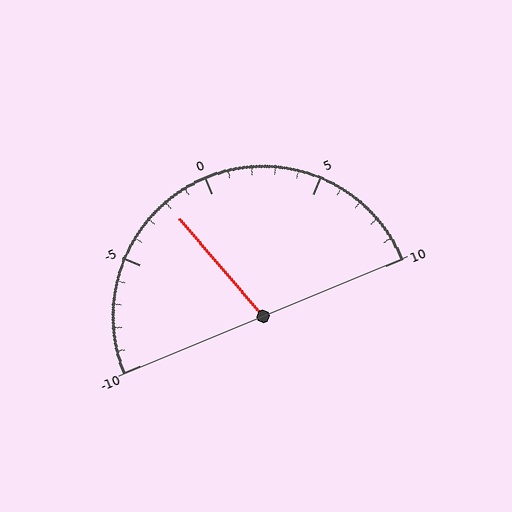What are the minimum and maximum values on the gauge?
The gauge ranges from -10 to 10.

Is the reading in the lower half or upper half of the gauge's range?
The reading is in the lower half of the range (-10 to 10).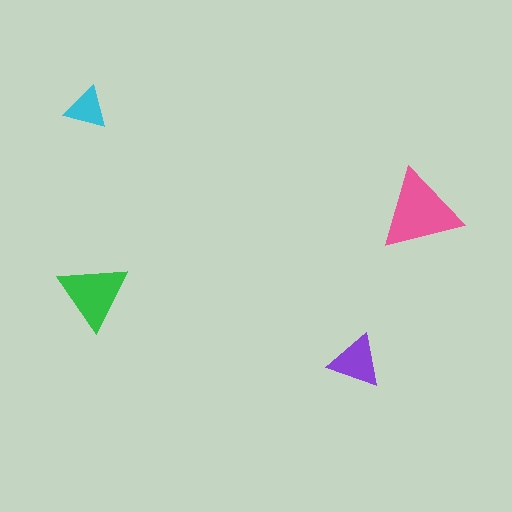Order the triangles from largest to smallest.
the pink one, the green one, the purple one, the cyan one.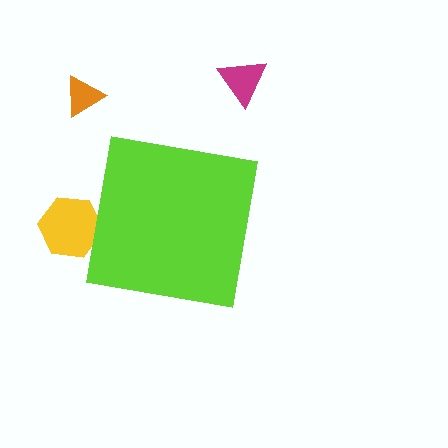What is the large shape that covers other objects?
A lime square.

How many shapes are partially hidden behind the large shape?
1 shape is partially hidden.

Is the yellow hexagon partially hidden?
Yes, the yellow hexagon is partially hidden behind the lime square.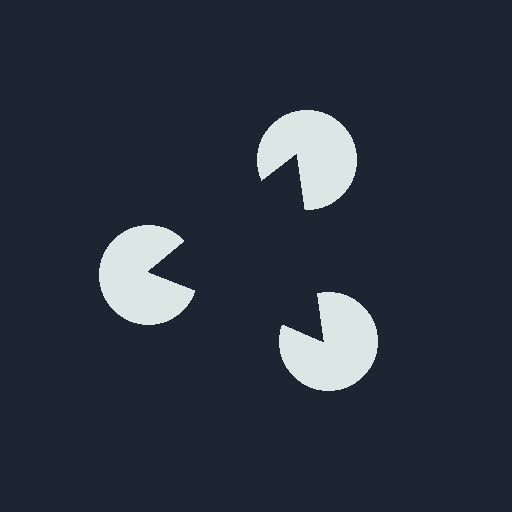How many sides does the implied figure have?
3 sides.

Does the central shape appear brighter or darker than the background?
It typically appears slightly darker than the background, even though no actual brightness change is drawn.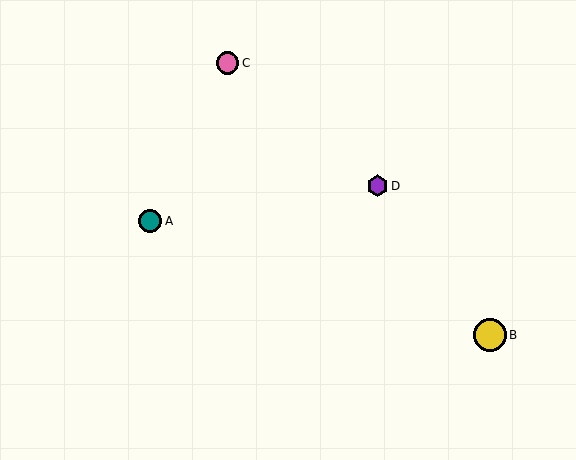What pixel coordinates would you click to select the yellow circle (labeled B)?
Click at (490, 335) to select the yellow circle B.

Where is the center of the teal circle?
The center of the teal circle is at (150, 221).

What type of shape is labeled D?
Shape D is a purple hexagon.